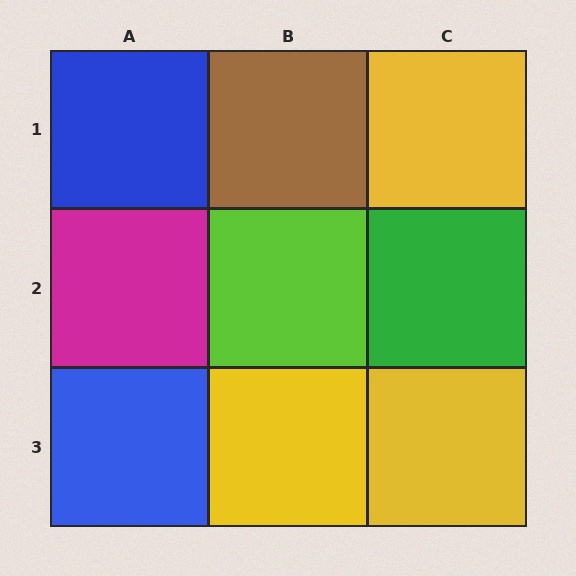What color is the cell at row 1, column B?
Brown.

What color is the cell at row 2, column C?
Green.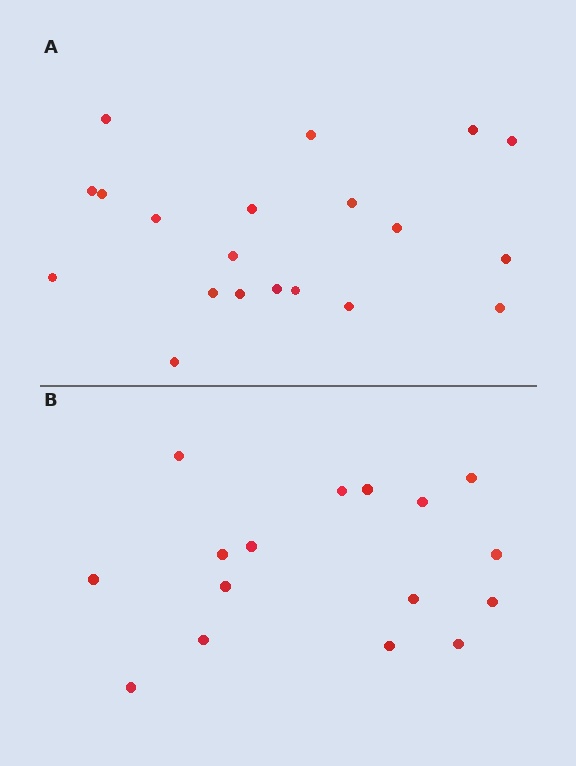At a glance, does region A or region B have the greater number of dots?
Region A (the top region) has more dots.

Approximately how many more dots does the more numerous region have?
Region A has about 4 more dots than region B.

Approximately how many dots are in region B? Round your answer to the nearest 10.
About 20 dots. (The exact count is 16, which rounds to 20.)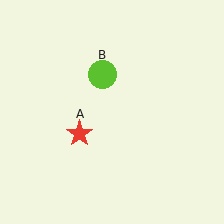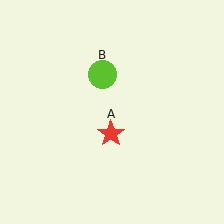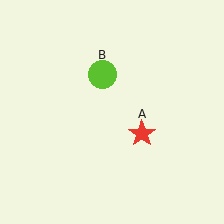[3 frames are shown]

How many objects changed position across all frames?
1 object changed position: red star (object A).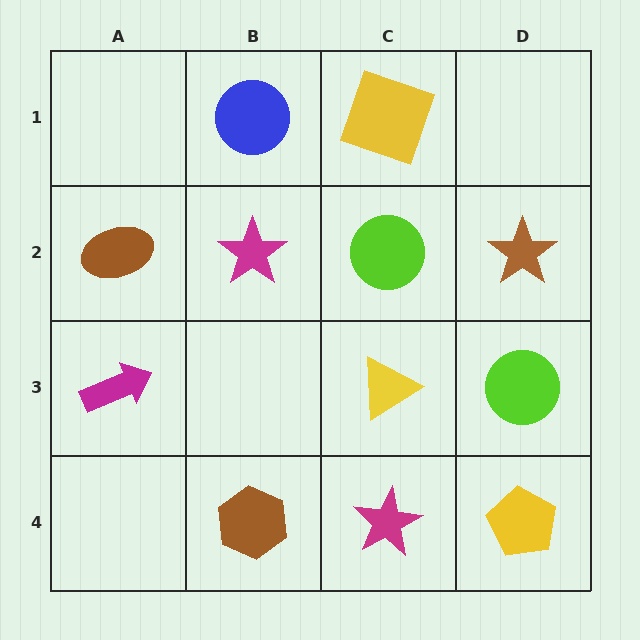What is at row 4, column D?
A yellow pentagon.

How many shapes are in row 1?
2 shapes.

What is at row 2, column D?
A brown star.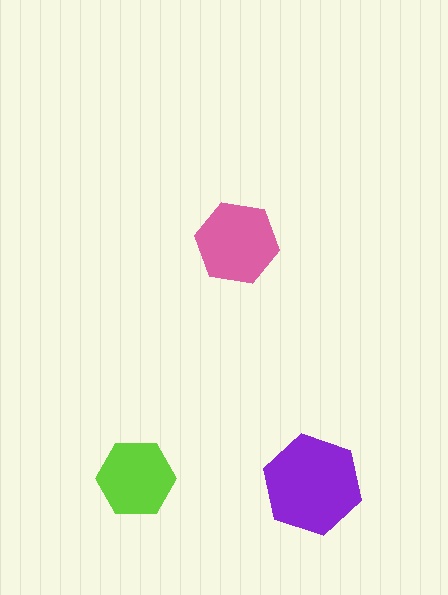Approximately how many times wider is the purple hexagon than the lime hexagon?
About 1.5 times wider.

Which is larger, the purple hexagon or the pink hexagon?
The purple one.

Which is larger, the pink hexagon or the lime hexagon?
The pink one.